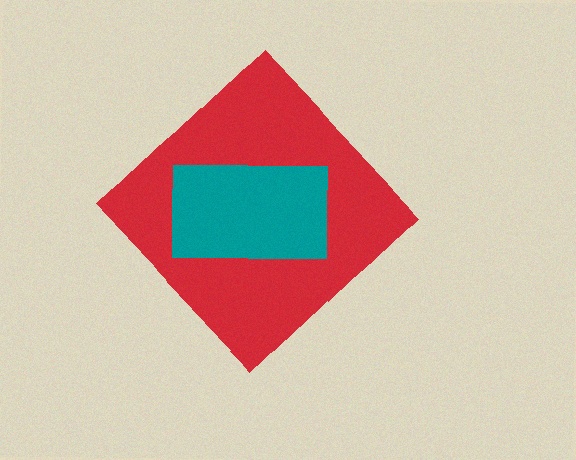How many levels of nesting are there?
2.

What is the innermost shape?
The teal rectangle.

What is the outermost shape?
The red diamond.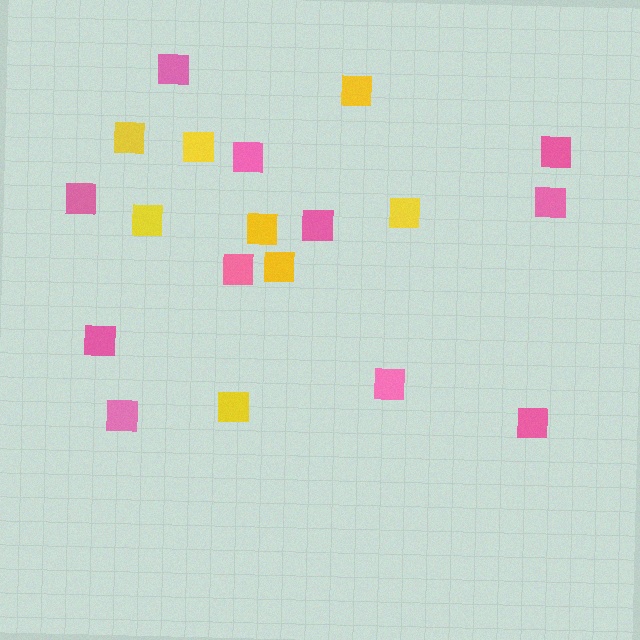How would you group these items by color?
There are 2 groups: one group of yellow squares (8) and one group of pink squares (11).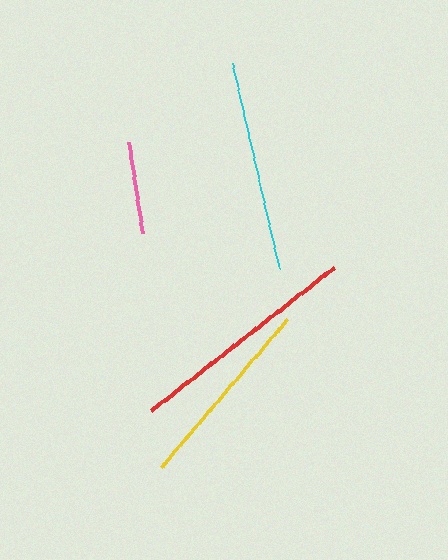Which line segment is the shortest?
The pink line is the shortest at approximately 93 pixels.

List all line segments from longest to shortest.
From longest to shortest: red, cyan, yellow, pink.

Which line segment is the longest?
The red line is the longest at approximately 232 pixels.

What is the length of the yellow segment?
The yellow segment is approximately 195 pixels long.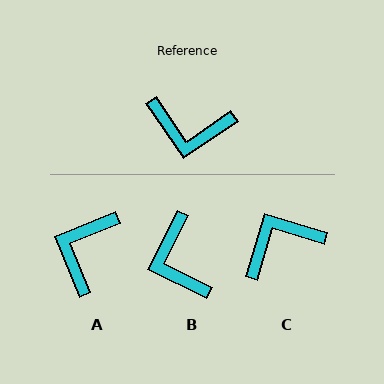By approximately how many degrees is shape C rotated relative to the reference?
Approximately 141 degrees clockwise.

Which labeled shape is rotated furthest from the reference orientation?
C, about 141 degrees away.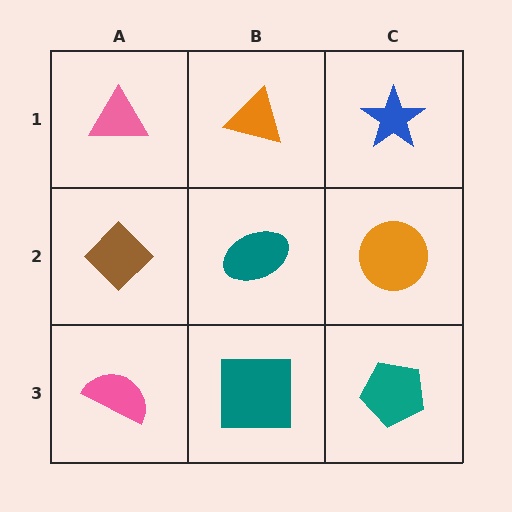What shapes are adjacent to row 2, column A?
A pink triangle (row 1, column A), a pink semicircle (row 3, column A), a teal ellipse (row 2, column B).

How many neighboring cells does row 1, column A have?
2.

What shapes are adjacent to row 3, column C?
An orange circle (row 2, column C), a teal square (row 3, column B).